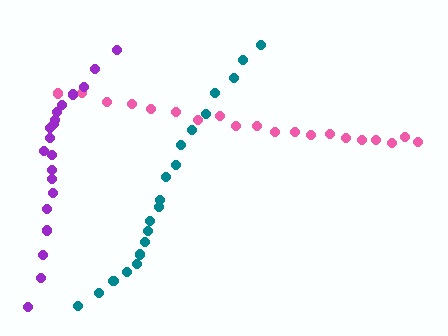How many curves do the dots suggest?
There are 3 distinct paths.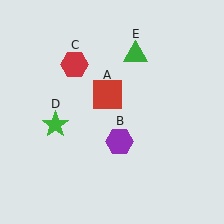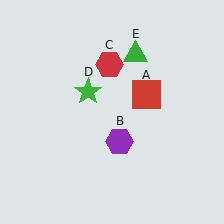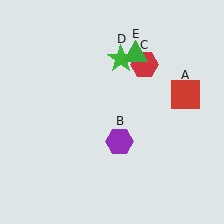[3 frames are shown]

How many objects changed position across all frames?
3 objects changed position: red square (object A), red hexagon (object C), green star (object D).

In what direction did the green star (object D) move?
The green star (object D) moved up and to the right.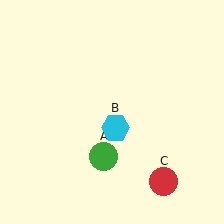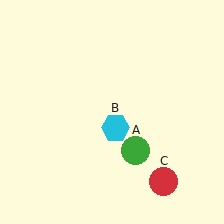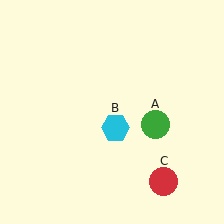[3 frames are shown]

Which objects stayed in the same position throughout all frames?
Cyan hexagon (object B) and red circle (object C) remained stationary.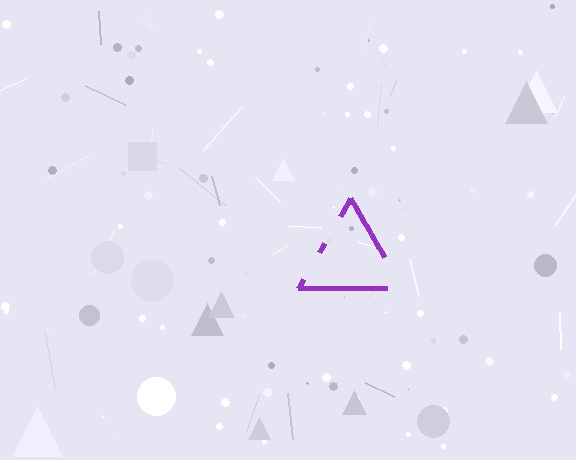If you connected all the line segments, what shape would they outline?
They would outline a triangle.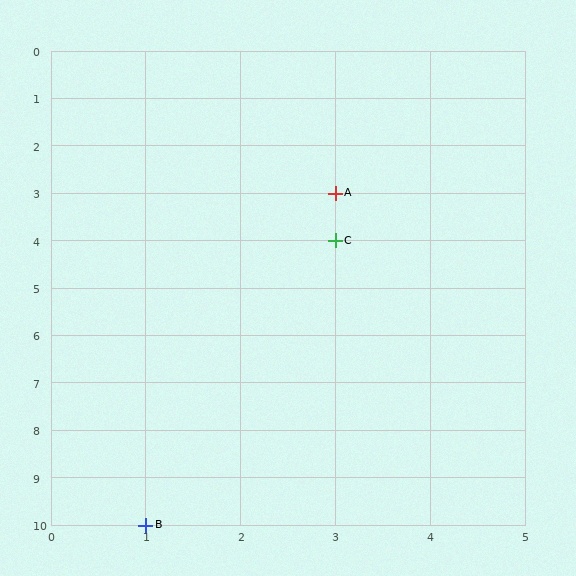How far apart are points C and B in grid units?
Points C and B are 2 columns and 6 rows apart (about 6.3 grid units diagonally).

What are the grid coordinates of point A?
Point A is at grid coordinates (3, 3).